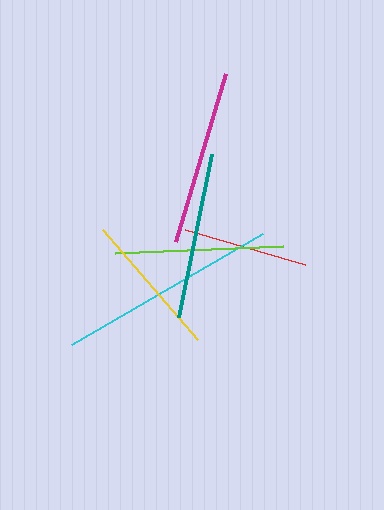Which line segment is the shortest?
The red line is the shortest at approximately 125 pixels.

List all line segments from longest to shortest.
From longest to shortest: cyan, magenta, lime, teal, yellow, red.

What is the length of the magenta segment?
The magenta segment is approximately 175 pixels long.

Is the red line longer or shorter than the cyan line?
The cyan line is longer than the red line.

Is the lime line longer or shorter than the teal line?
The lime line is longer than the teal line.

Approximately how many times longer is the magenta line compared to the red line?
The magenta line is approximately 1.4 times the length of the red line.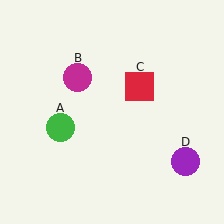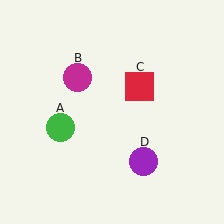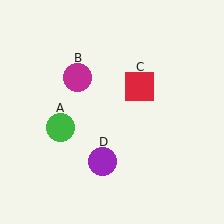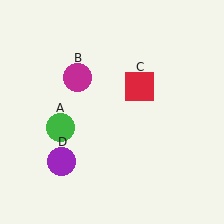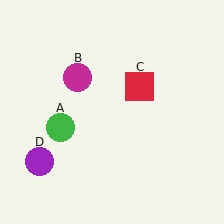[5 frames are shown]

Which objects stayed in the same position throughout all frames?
Green circle (object A) and magenta circle (object B) and red square (object C) remained stationary.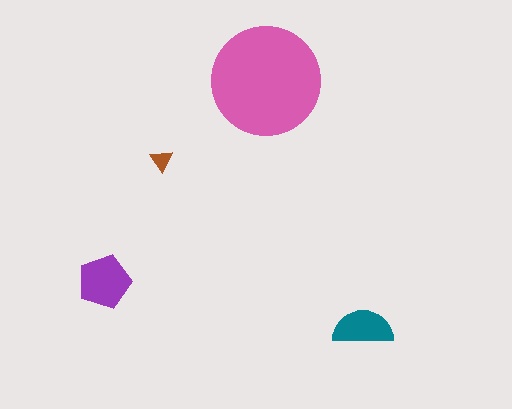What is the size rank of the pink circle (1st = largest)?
1st.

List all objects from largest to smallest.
The pink circle, the purple pentagon, the teal semicircle, the brown triangle.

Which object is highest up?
The pink circle is topmost.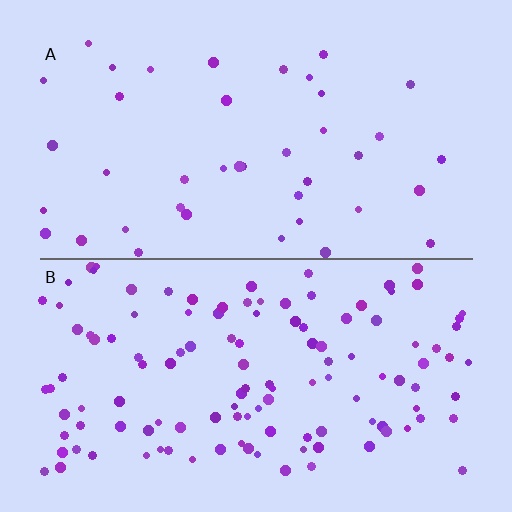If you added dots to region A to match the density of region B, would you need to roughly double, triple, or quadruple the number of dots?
Approximately triple.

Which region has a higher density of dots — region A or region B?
B (the bottom).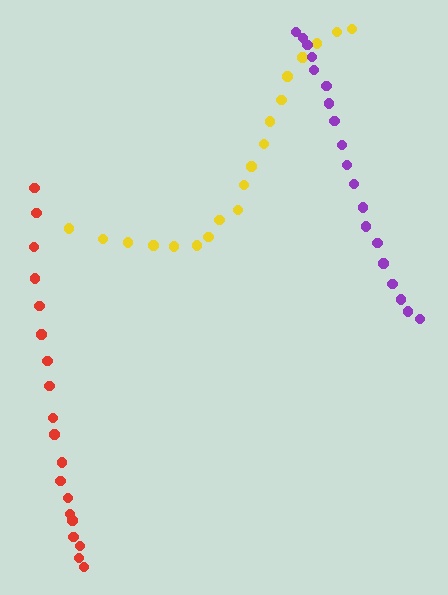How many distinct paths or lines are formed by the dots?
There are 3 distinct paths.